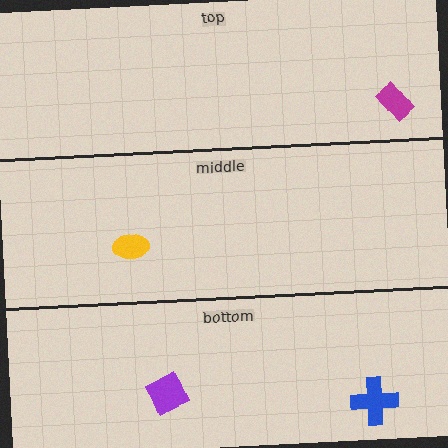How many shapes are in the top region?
1.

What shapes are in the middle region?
The yellow ellipse.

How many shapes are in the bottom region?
2.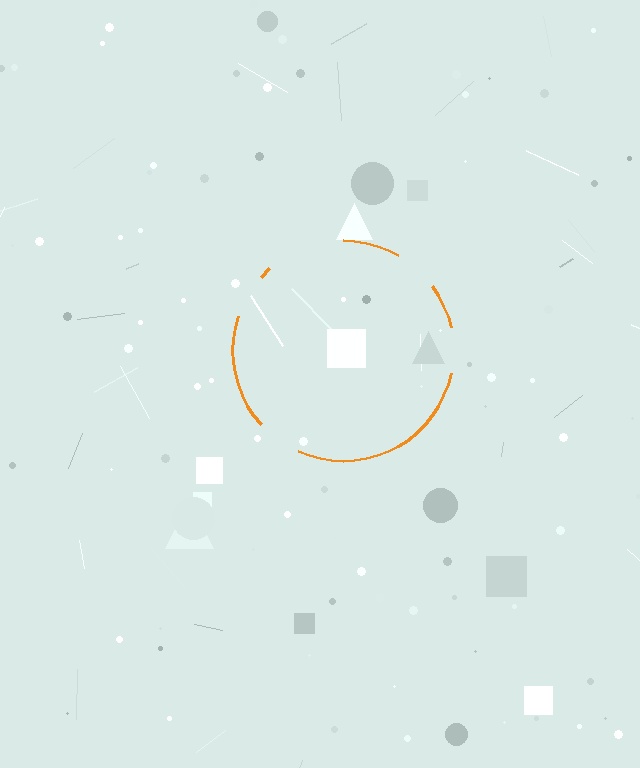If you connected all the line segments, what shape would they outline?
They would outline a circle.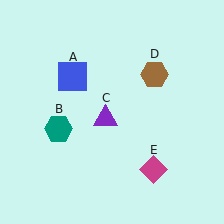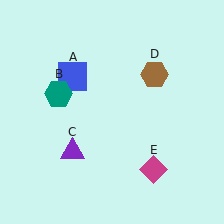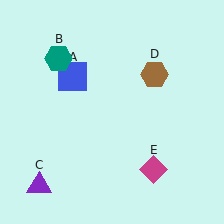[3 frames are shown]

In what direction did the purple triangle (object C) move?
The purple triangle (object C) moved down and to the left.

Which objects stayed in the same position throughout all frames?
Blue square (object A) and brown hexagon (object D) and magenta diamond (object E) remained stationary.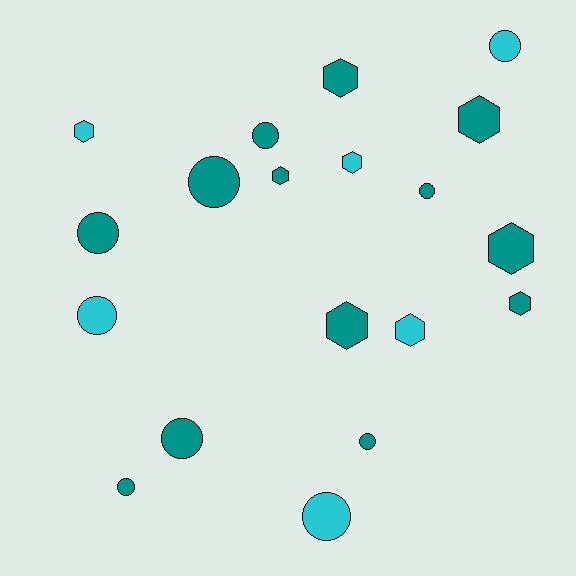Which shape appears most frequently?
Circle, with 10 objects.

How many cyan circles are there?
There are 3 cyan circles.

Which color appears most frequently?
Teal, with 13 objects.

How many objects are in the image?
There are 19 objects.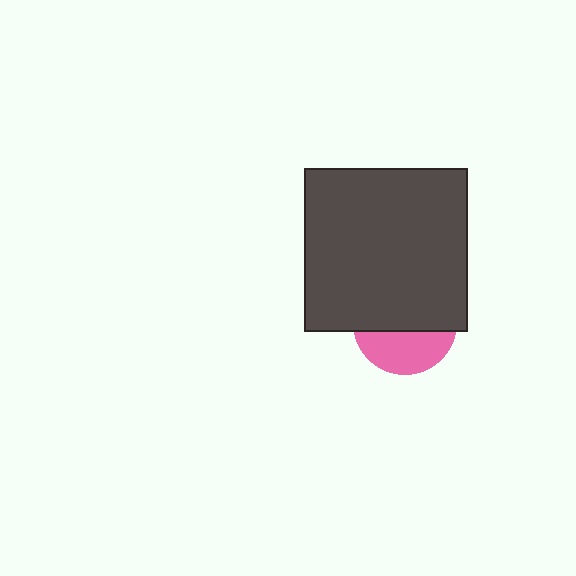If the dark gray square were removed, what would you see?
You would see the complete pink circle.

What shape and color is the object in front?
The object in front is a dark gray square.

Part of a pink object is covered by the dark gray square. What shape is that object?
It is a circle.